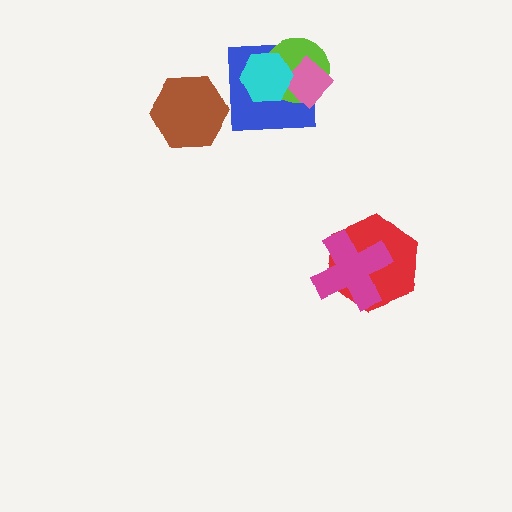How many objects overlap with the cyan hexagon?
3 objects overlap with the cyan hexagon.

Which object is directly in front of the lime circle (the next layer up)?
The pink diamond is directly in front of the lime circle.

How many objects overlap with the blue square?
3 objects overlap with the blue square.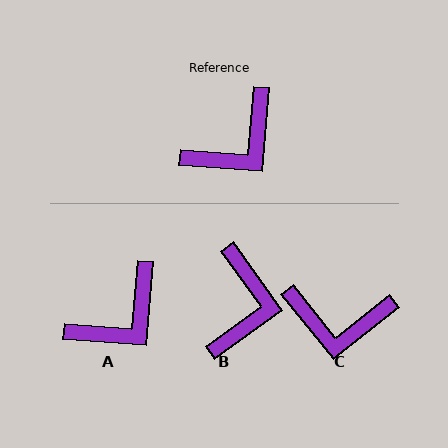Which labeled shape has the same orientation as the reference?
A.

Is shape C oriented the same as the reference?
No, it is off by about 47 degrees.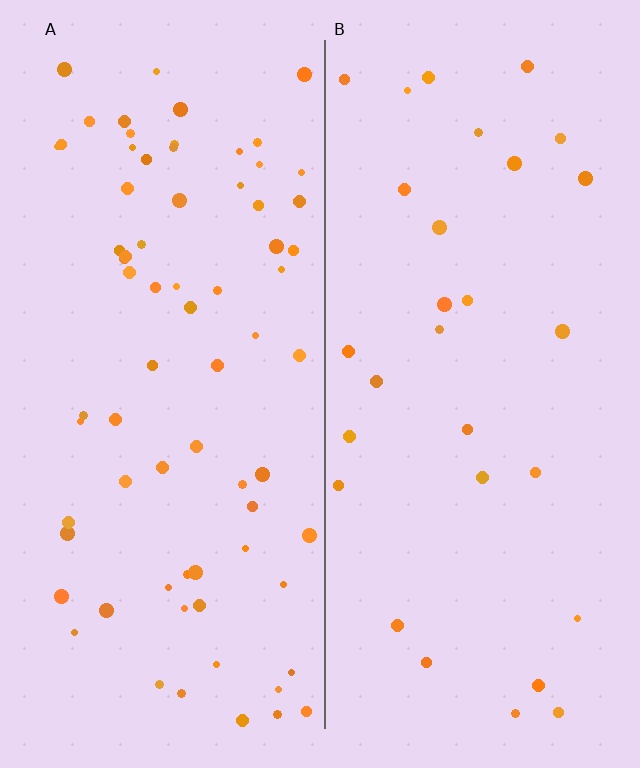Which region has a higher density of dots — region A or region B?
A (the left).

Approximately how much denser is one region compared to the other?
Approximately 2.4× — region A over region B.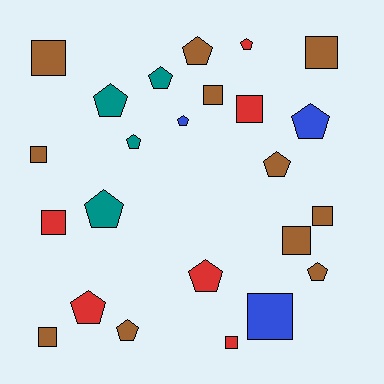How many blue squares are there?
There is 1 blue square.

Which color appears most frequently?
Brown, with 11 objects.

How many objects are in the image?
There are 24 objects.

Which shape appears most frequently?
Pentagon, with 13 objects.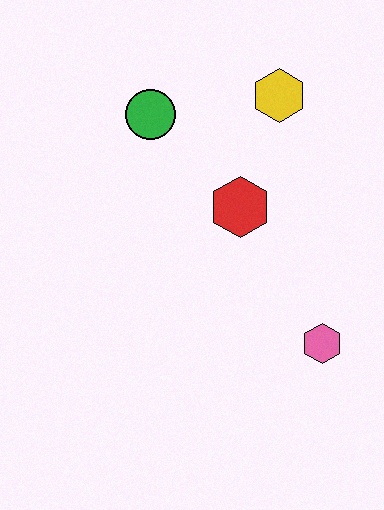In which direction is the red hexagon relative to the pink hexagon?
The red hexagon is above the pink hexagon.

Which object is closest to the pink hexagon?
The red hexagon is closest to the pink hexagon.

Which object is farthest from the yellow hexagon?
The pink hexagon is farthest from the yellow hexagon.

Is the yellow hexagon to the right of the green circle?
Yes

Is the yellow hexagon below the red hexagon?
No